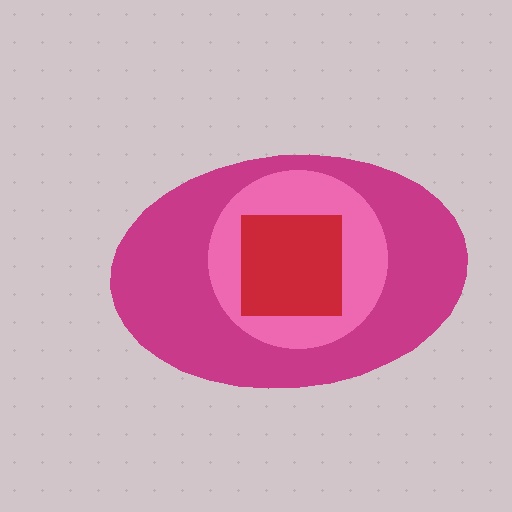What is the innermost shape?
The red square.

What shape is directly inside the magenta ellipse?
The pink circle.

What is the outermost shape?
The magenta ellipse.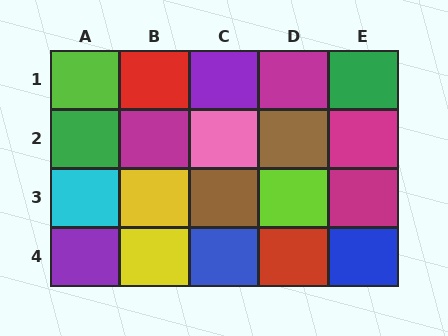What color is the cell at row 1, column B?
Red.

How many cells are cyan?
1 cell is cyan.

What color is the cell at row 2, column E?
Magenta.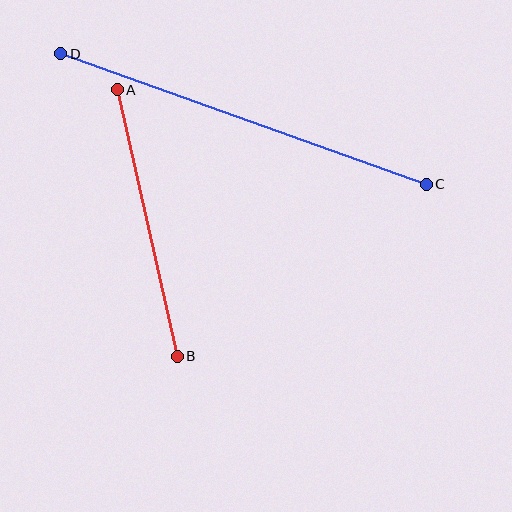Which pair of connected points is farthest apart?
Points C and D are farthest apart.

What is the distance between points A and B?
The distance is approximately 273 pixels.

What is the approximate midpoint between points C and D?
The midpoint is at approximately (243, 119) pixels.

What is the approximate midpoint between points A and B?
The midpoint is at approximately (147, 223) pixels.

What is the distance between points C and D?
The distance is approximately 388 pixels.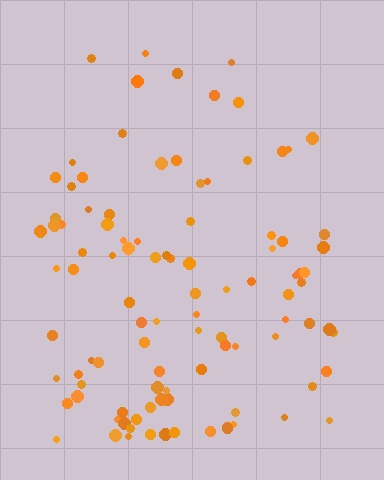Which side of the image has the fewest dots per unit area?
The top.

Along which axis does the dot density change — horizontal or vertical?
Vertical.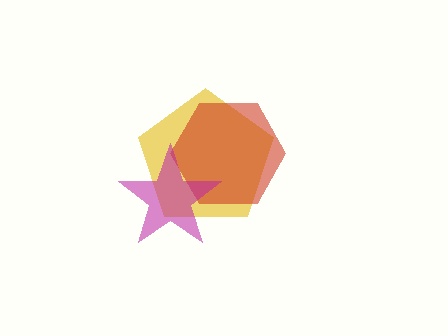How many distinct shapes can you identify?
There are 3 distinct shapes: a yellow pentagon, a red hexagon, a magenta star.